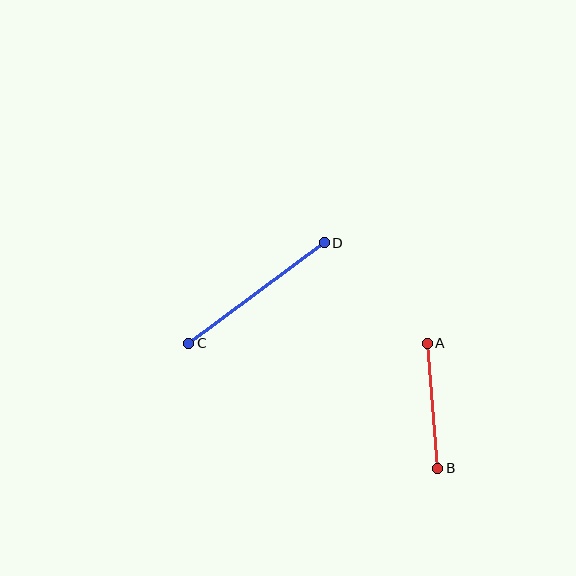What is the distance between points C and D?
The distance is approximately 169 pixels.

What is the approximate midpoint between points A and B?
The midpoint is at approximately (432, 406) pixels.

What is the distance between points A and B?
The distance is approximately 125 pixels.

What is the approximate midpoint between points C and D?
The midpoint is at approximately (257, 293) pixels.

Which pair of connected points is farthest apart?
Points C and D are farthest apart.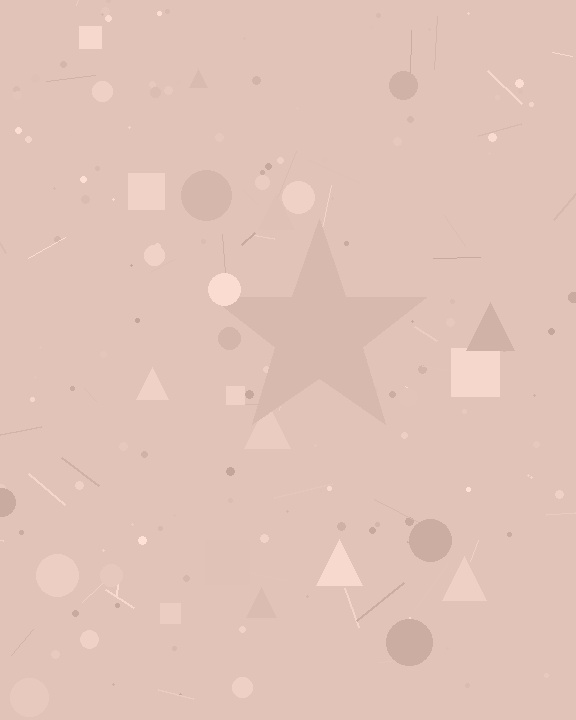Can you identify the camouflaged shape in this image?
The camouflaged shape is a star.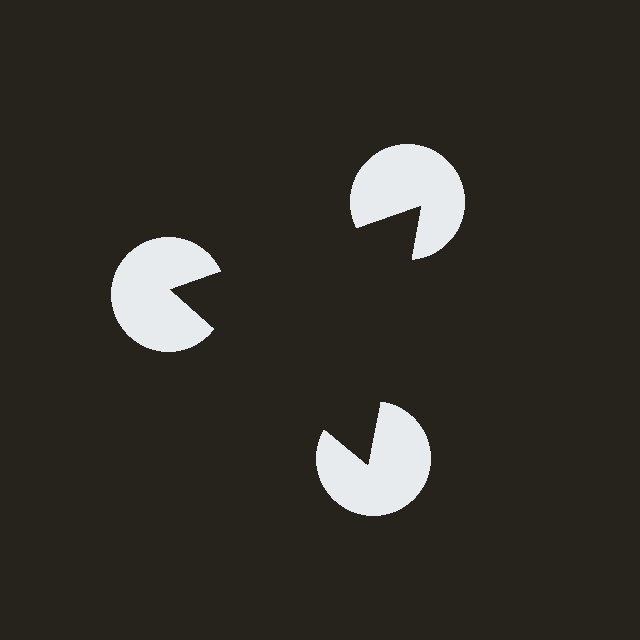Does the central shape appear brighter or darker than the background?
It typically appears slightly darker than the background, even though no actual brightness change is drawn.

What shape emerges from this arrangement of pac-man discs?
An illusory triangle — its edges are inferred from the aligned wedge cuts in the pac-man discs, not physically drawn.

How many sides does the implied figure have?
3 sides.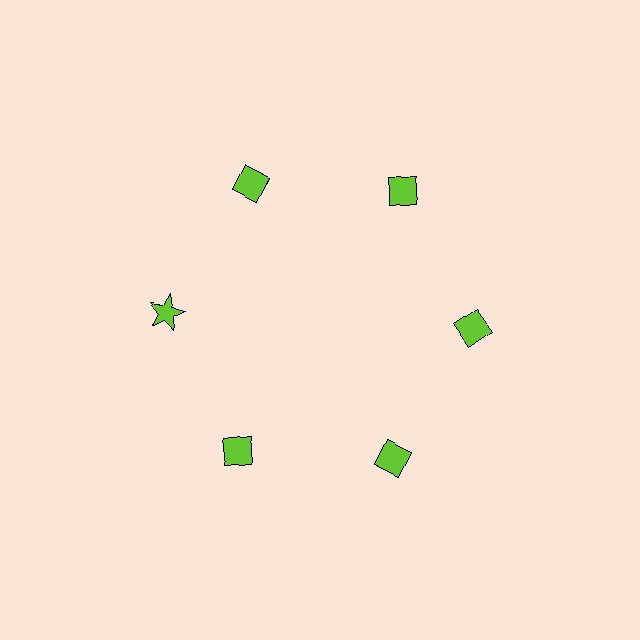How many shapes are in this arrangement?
There are 6 shapes arranged in a ring pattern.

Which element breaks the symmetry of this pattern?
The lime star at roughly the 9 o'clock position breaks the symmetry. All other shapes are lime diamonds.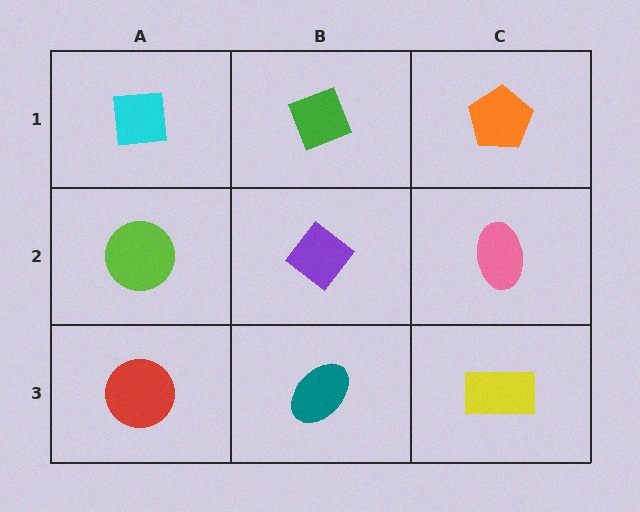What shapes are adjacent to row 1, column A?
A lime circle (row 2, column A), a green diamond (row 1, column B).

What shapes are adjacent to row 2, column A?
A cyan square (row 1, column A), a red circle (row 3, column A), a purple diamond (row 2, column B).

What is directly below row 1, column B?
A purple diamond.